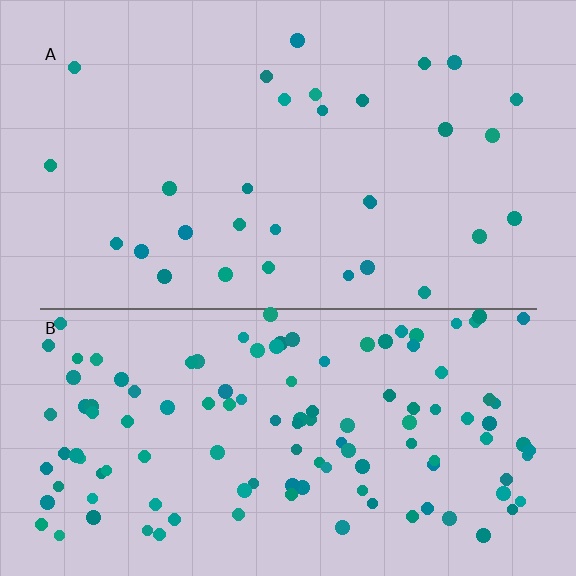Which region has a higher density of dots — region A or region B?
B (the bottom).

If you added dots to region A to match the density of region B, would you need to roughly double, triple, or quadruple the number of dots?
Approximately quadruple.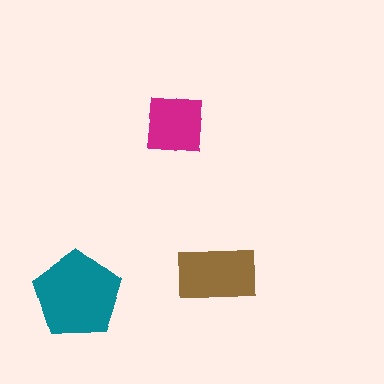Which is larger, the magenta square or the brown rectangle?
The brown rectangle.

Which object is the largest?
The teal pentagon.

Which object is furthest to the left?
The teal pentagon is leftmost.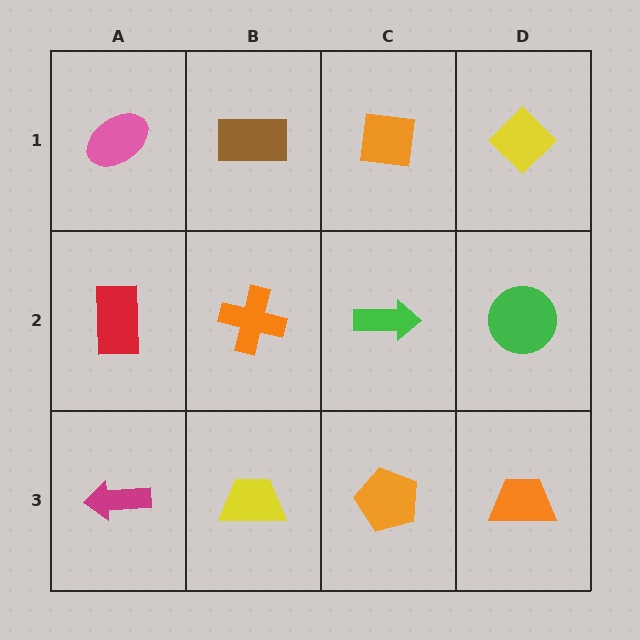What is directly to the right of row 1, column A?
A brown rectangle.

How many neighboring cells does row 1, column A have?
2.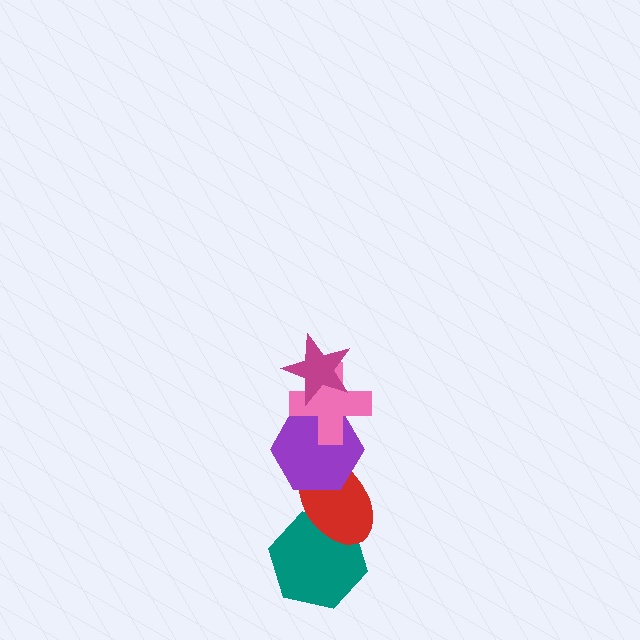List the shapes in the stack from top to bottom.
From top to bottom: the magenta star, the pink cross, the purple hexagon, the red ellipse, the teal hexagon.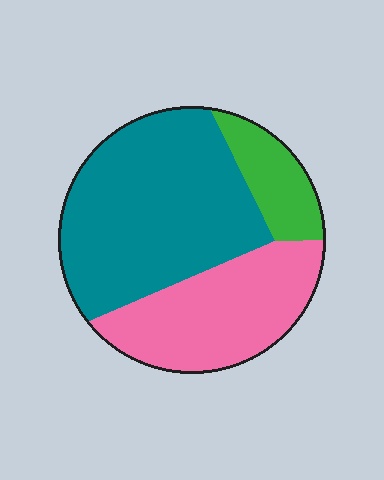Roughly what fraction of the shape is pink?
Pink covers about 35% of the shape.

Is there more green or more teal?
Teal.